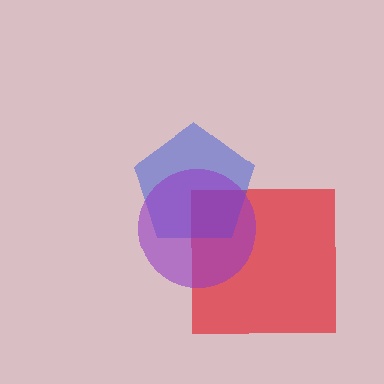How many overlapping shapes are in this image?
There are 3 overlapping shapes in the image.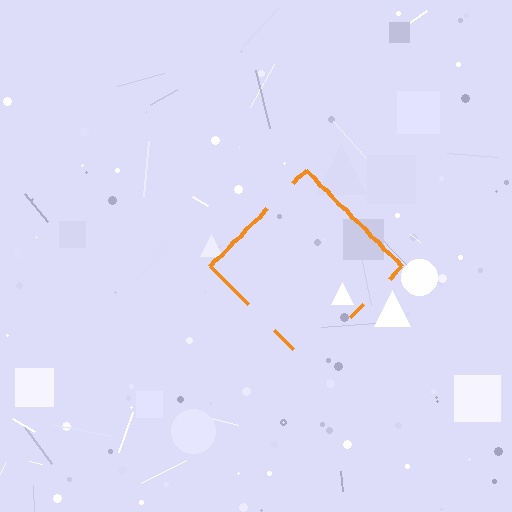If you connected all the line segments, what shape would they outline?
They would outline a diamond.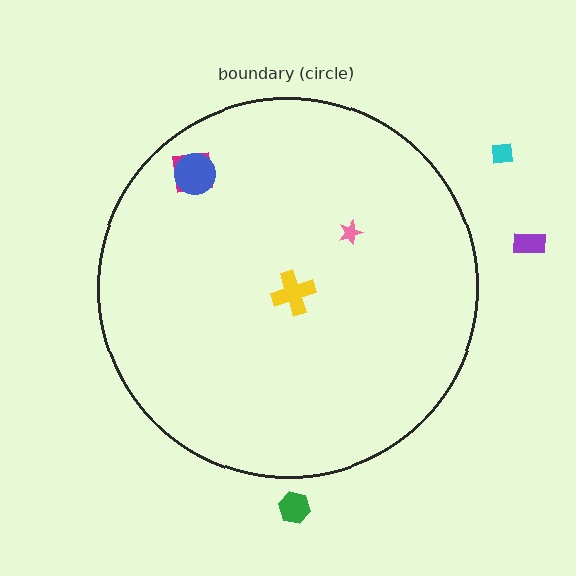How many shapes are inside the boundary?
4 inside, 3 outside.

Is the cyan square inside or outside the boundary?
Outside.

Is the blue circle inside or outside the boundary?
Inside.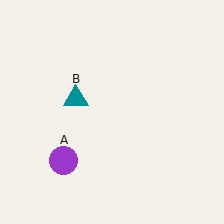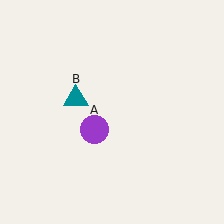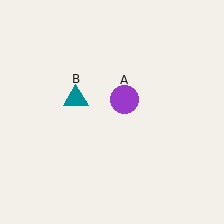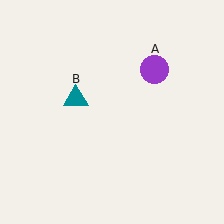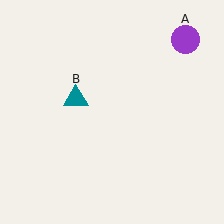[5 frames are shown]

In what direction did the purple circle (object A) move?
The purple circle (object A) moved up and to the right.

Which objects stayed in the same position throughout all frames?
Teal triangle (object B) remained stationary.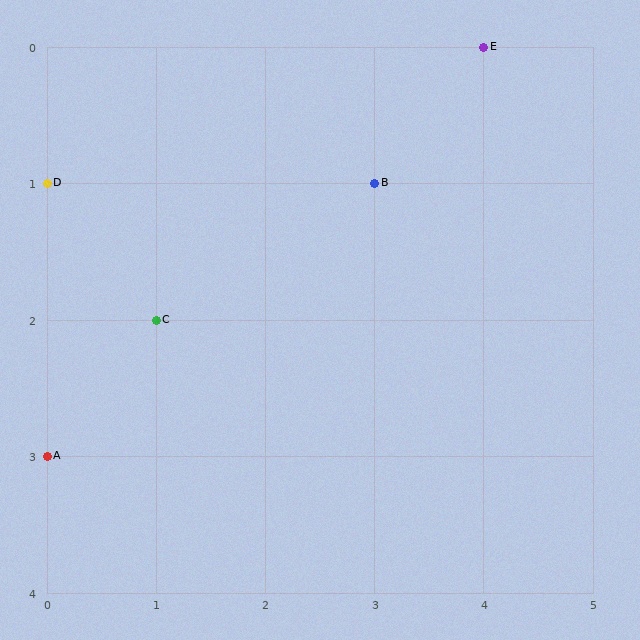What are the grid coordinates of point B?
Point B is at grid coordinates (3, 1).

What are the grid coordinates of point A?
Point A is at grid coordinates (0, 3).